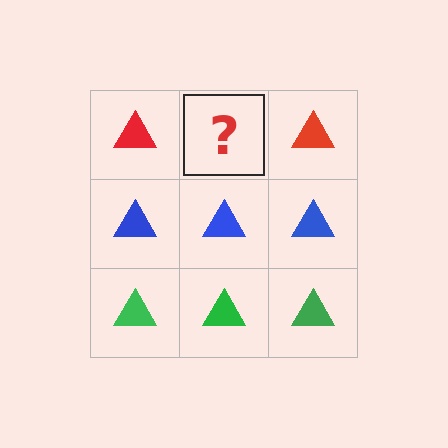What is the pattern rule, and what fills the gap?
The rule is that each row has a consistent color. The gap should be filled with a red triangle.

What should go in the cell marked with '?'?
The missing cell should contain a red triangle.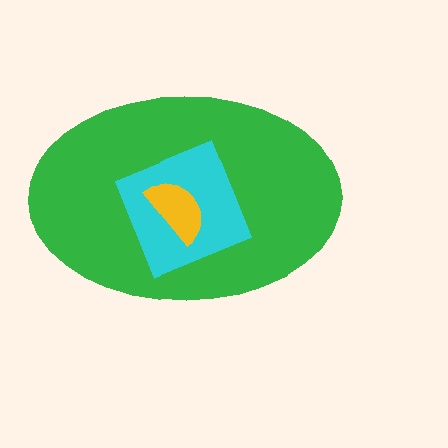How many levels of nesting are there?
3.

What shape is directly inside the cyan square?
The yellow semicircle.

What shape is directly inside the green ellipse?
The cyan square.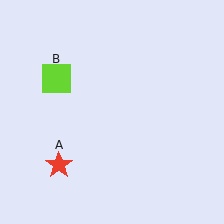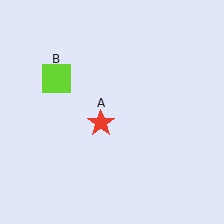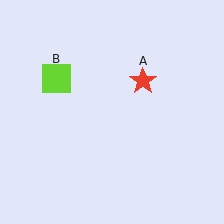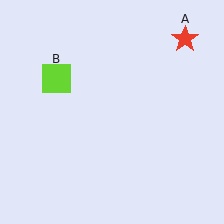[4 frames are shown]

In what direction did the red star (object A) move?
The red star (object A) moved up and to the right.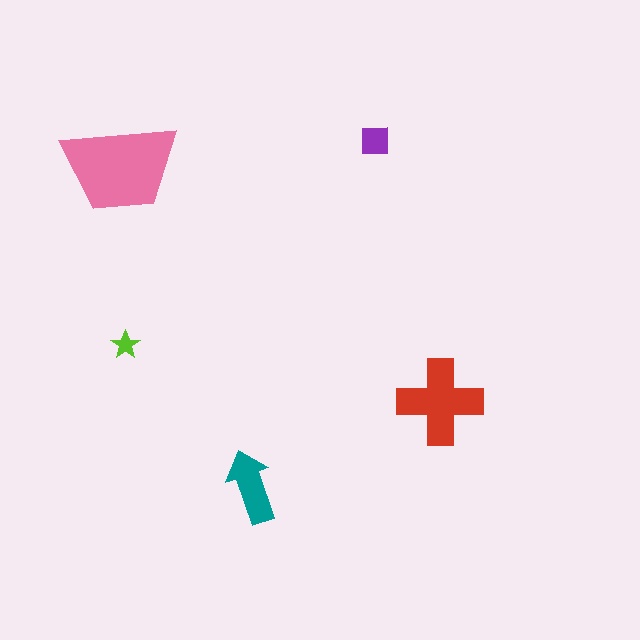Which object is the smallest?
The lime star.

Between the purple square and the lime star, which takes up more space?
The purple square.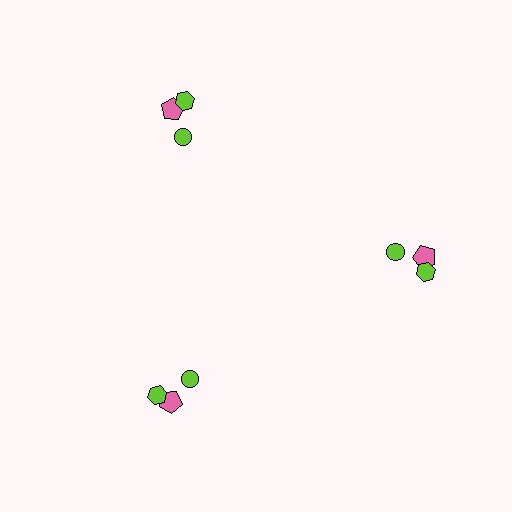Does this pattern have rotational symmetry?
Yes, this pattern has 3-fold rotational symmetry. It looks the same after rotating 120 degrees around the center.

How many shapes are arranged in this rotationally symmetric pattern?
There are 9 shapes, arranged in 3 groups of 3.